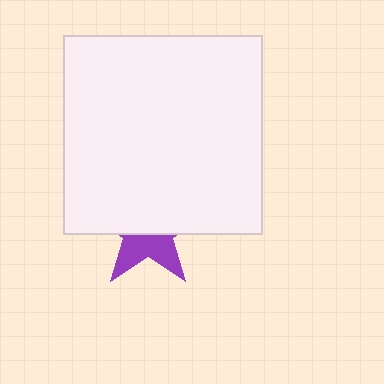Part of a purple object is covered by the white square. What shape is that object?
It is a star.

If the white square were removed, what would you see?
You would see the complete purple star.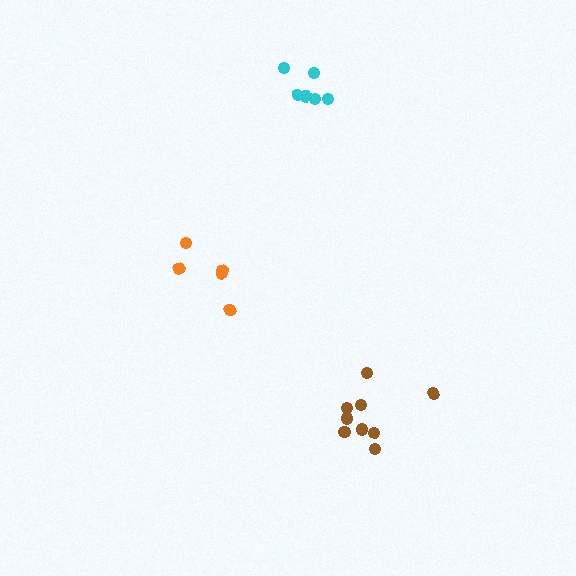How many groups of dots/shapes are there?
There are 3 groups.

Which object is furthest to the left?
The orange cluster is leftmost.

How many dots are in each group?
Group 1: 9 dots, Group 2: 6 dots, Group 3: 6 dots (21 total).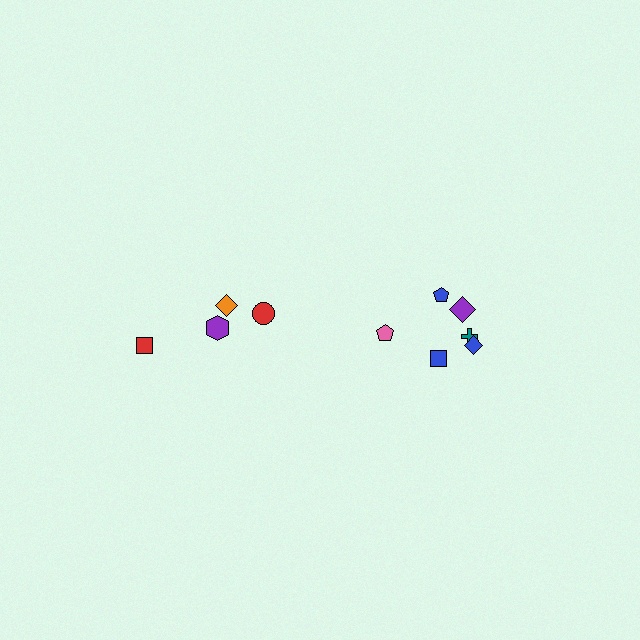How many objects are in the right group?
There are 6 objects.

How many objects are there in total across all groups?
There are 10 objects.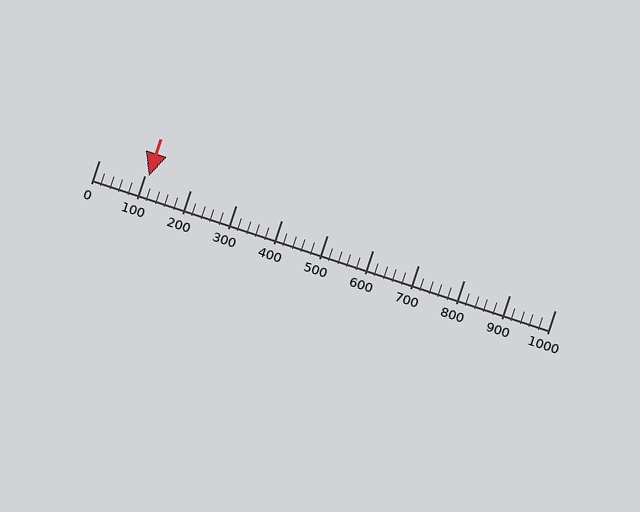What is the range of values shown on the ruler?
The ruler shows values from 0 to 1000.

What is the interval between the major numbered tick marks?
The major tick marks are spaced 100 units apart.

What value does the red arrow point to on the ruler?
The red arrow points to approximately 109.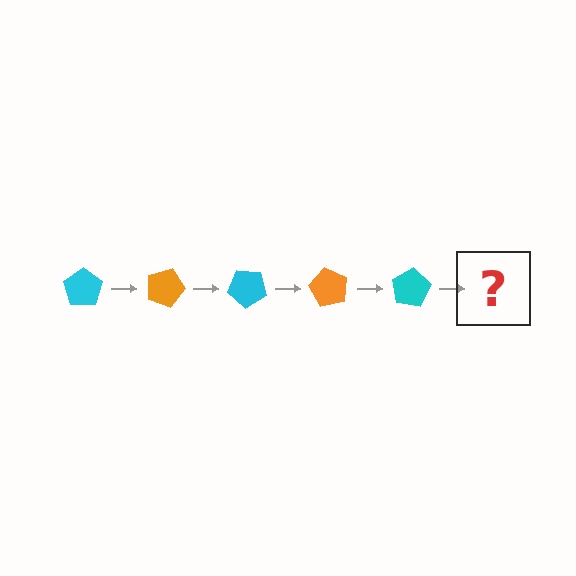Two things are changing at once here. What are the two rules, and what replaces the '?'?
The two rules are that it rotates 20 degrees each step and the color cycles through cyan and orange. The '?' should be an orange pentagon, rotated 100 degrees from the start.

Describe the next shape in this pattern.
It should be an orange pentagon, rotated 100 degrees from the start.